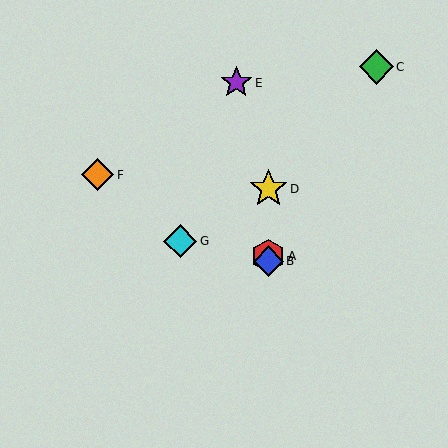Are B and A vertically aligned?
Yes, both are at x≈268.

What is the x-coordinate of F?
Object F is at x≈97.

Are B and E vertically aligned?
No, B is at x≈268 and E is at x≈236.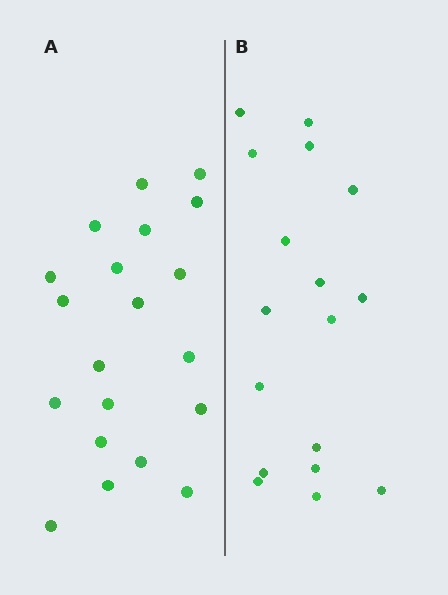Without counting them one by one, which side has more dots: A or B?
Region A (the left region) has more dots.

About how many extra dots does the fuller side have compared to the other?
Region A has just a few more — roughly 2 or 3 more dots than region B.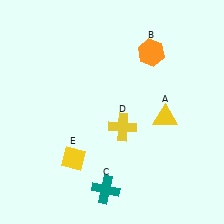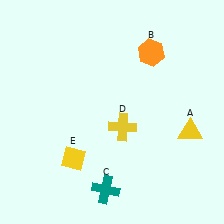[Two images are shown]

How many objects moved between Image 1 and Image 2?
1 object moved between the two images.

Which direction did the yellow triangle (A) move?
The yellow triangle (A) moved right.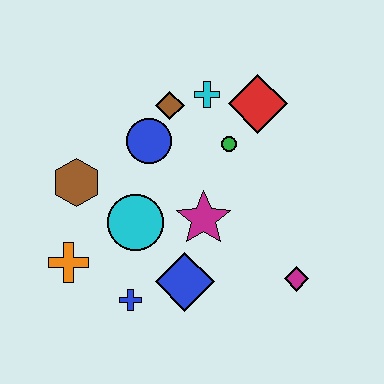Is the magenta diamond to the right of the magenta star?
Yes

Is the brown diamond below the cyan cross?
Yes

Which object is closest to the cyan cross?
The brown diamond is closest to the cyan cross.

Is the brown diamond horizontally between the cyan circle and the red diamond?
Yes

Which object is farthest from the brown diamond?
The magenta diamond is farthest from the brown diamond.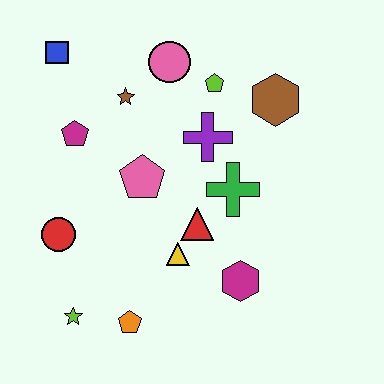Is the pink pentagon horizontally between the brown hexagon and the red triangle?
No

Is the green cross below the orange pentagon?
No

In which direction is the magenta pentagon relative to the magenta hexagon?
The magenta pentagon is to the left of the magenta hexagon.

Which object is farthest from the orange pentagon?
The blue square is farthest from the orange pentagon.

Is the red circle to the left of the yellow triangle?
Yes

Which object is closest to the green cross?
The red triangle is closest to the green cross.